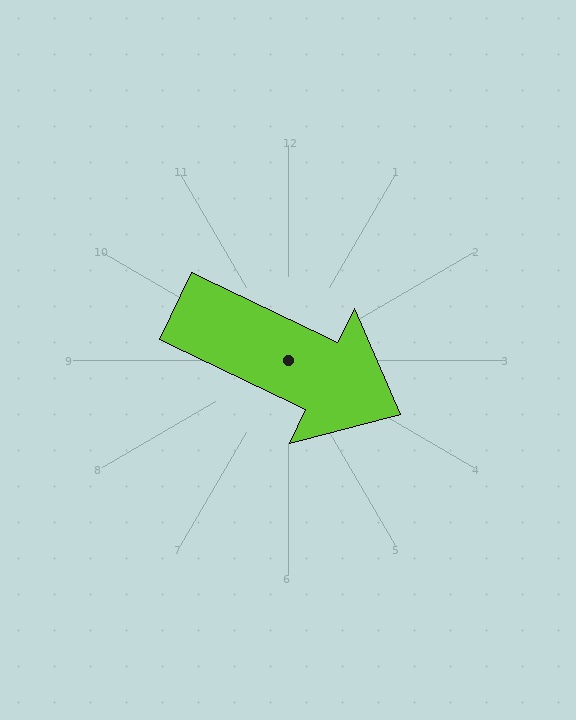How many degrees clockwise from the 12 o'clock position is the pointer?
Approximately 116 degrees.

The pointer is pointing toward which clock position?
Roughly 4 o'clock.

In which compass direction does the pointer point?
Southeast.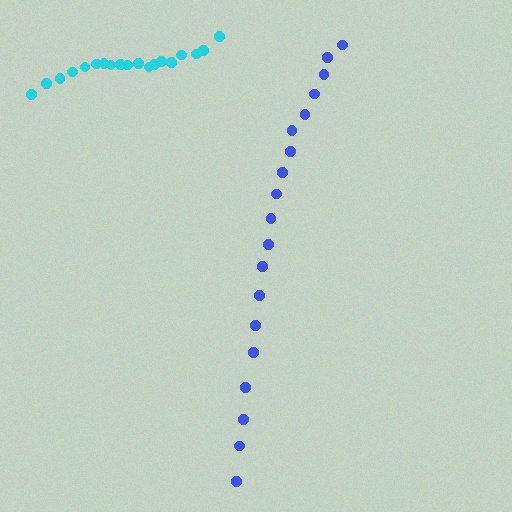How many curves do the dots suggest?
There are 2 distinct paths.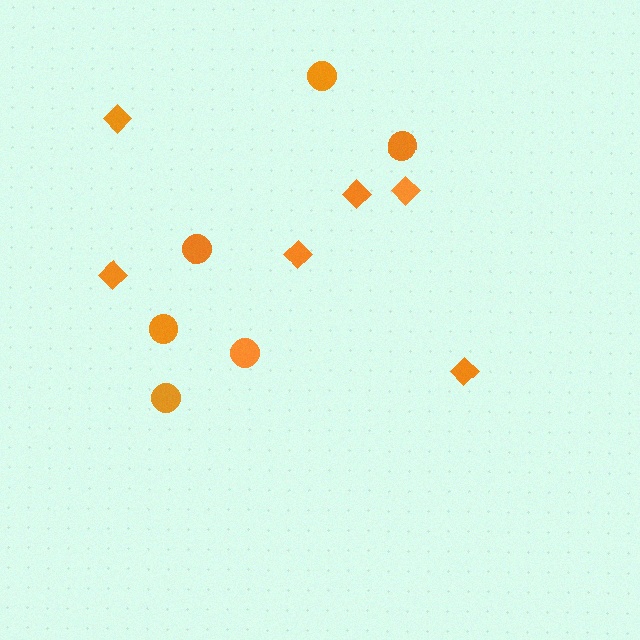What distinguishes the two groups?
There are 2 groups: one group of circles (6) and one group of diamonds (6).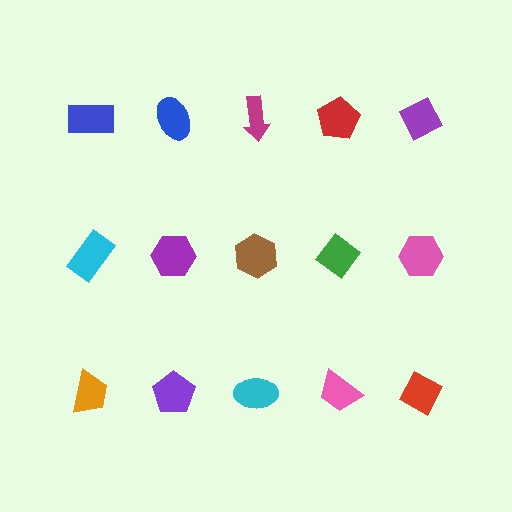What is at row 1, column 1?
A blue rectangle.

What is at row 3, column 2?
A purple pentagon.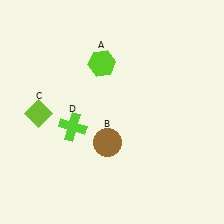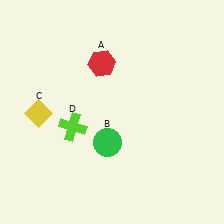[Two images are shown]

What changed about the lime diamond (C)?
In Image 1, C is lime. In Image 2, it changed to yellow.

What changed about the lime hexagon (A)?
In Image 1, A is lime. In Image 2, it changed to red.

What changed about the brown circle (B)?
In Image 1, B is brown. In Image 2, it changed to green.